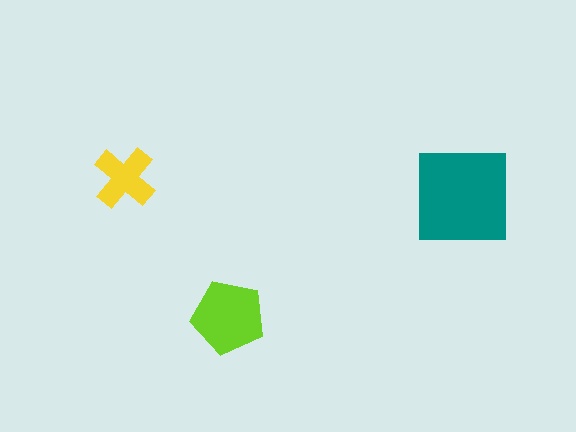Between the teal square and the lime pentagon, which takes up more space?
The teal square.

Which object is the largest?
The teal square.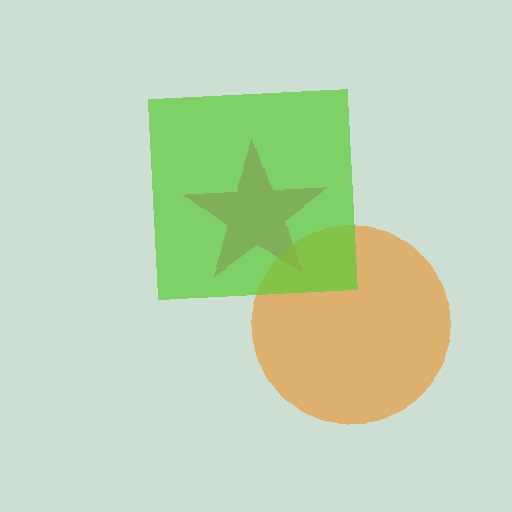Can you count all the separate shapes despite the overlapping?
Yes, there are 3 separate shapes.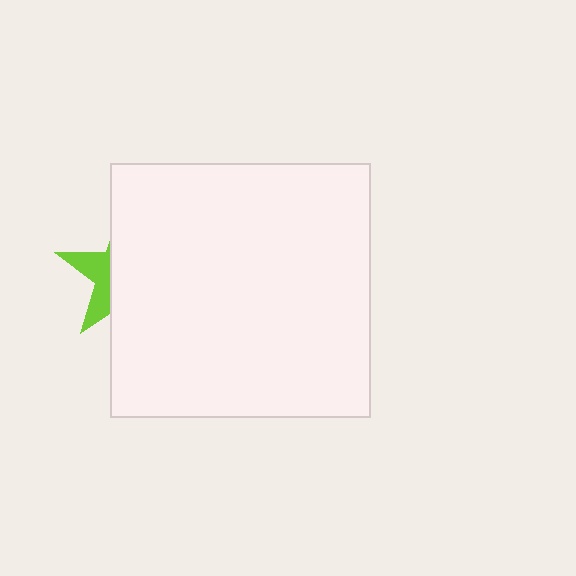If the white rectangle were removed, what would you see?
You would see the complete lime star.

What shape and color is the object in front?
The object in front is a white rectangle.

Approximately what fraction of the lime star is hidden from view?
Roughly 69% of the lime star is hidden behind the white rectangle.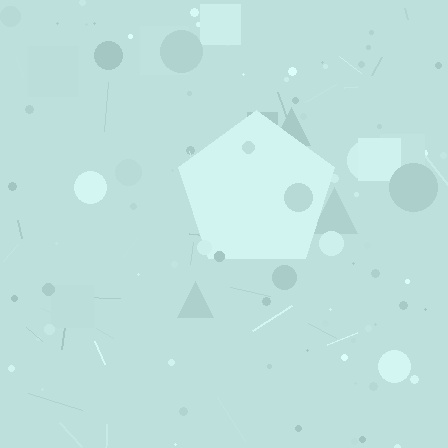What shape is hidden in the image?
A pentagon is hidden in the image.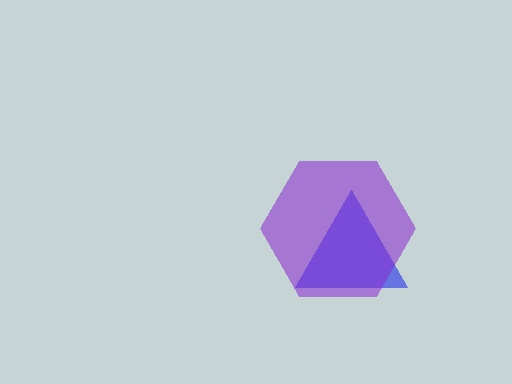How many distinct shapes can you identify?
There are 2 distinct shapes: a blue triangle, a purple hexagon.